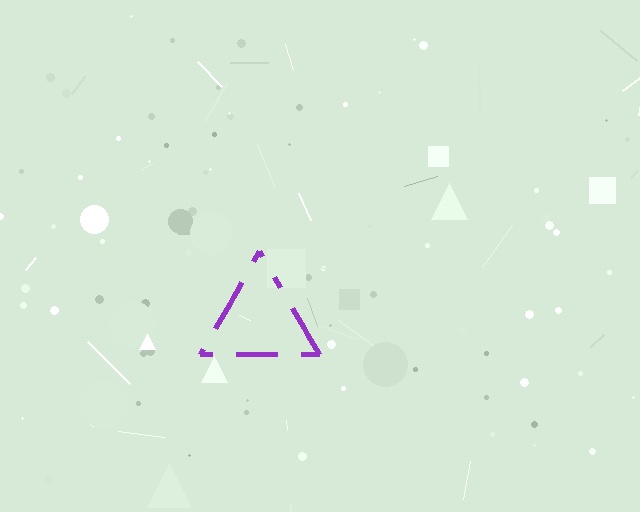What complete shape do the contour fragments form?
The contour fragments form a triangle.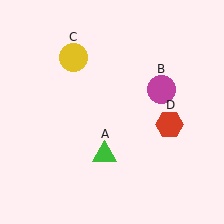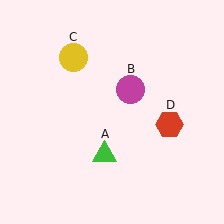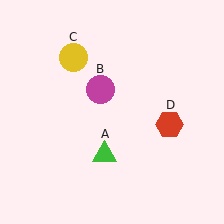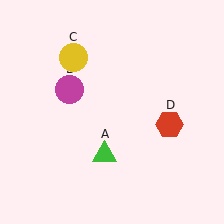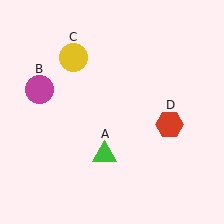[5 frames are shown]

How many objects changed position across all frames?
1 object changed position: magenta circle (object B).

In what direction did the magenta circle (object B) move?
The magenta circle (object B) moved left.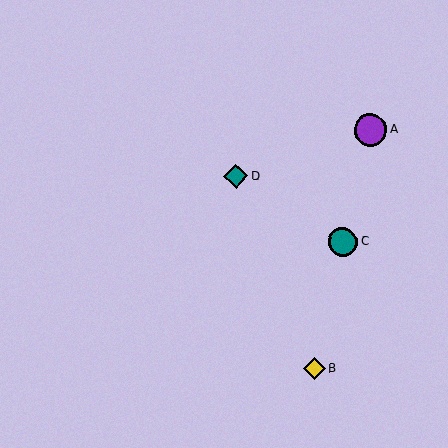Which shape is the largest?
The purple circle (labeled A) is the largest.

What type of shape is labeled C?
Shape C is a teal circle.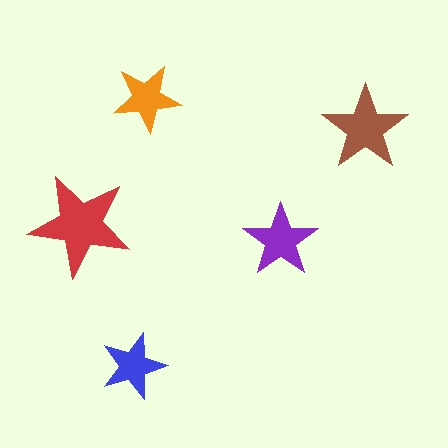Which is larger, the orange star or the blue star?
The orange one.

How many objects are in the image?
There are 5 objects in the image.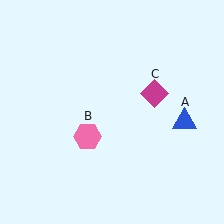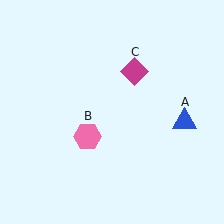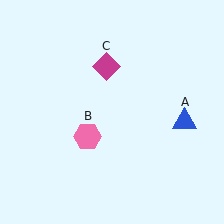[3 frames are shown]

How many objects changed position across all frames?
1 object changed position: magenta diamond (object C).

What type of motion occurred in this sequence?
The magenta diamond (object C) rotated counterclockwise around the center of the scene.